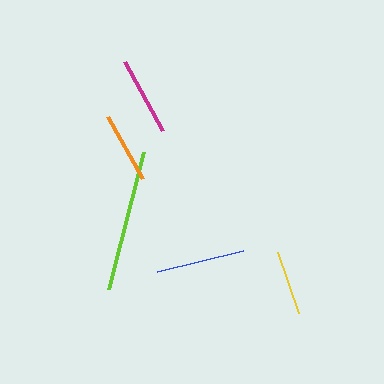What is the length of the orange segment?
The orange segment is approximately 72 pixels long.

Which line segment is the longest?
The lime line is the longest at approximately 142 pixels.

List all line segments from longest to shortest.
From longest to shortest: lime, blue, magenta, orange, yellow.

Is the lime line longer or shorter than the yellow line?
The lime line is longer than the yellow line.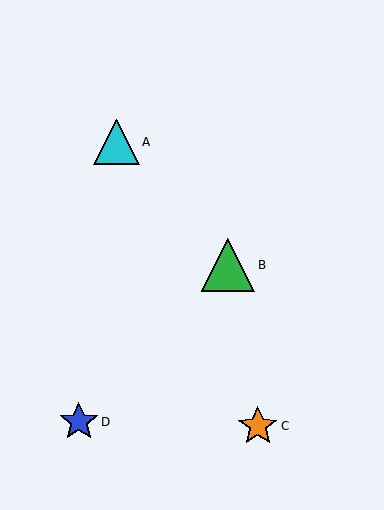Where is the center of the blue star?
The center of the blue star is at (79, 422).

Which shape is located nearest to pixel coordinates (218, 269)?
The green triangle (labeled B) at (228, 265) is nearest to that location.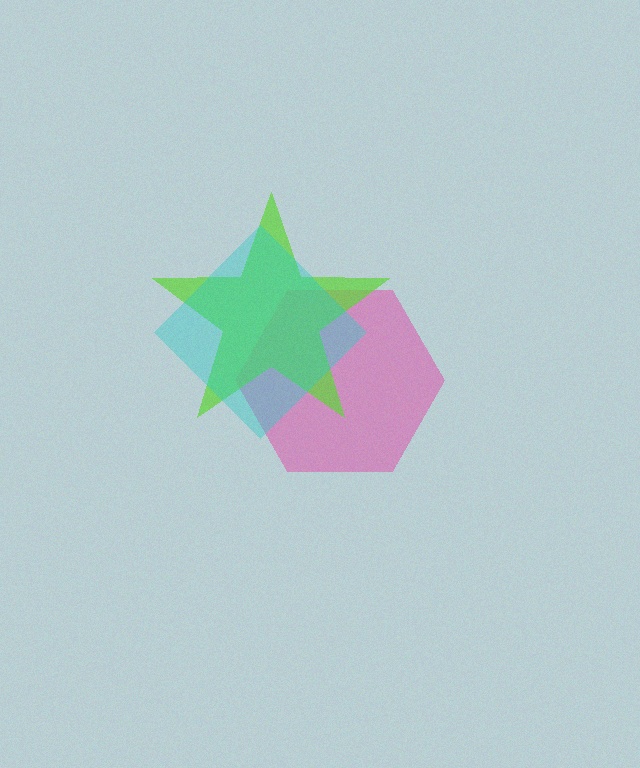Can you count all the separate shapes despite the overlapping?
Yes, there are 3 separate shapes.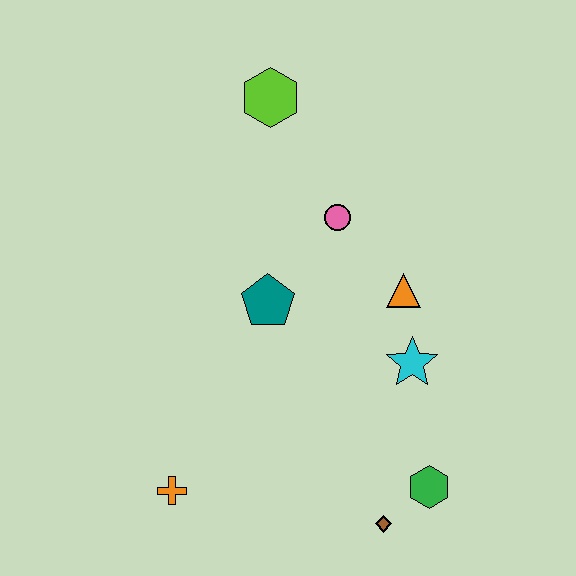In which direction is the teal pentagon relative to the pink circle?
The teal pentagon is below the pink circle.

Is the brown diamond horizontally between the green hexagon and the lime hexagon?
Yes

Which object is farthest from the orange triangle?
The orange cross is farthest from the orange triangle.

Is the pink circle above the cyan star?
Yes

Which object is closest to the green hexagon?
The brown diamond is closest to the green hexagon.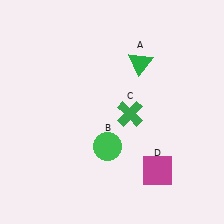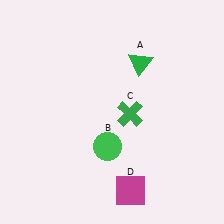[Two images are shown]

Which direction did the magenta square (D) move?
The magenta square (D) moved left.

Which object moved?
The magenta square (D) moved left.